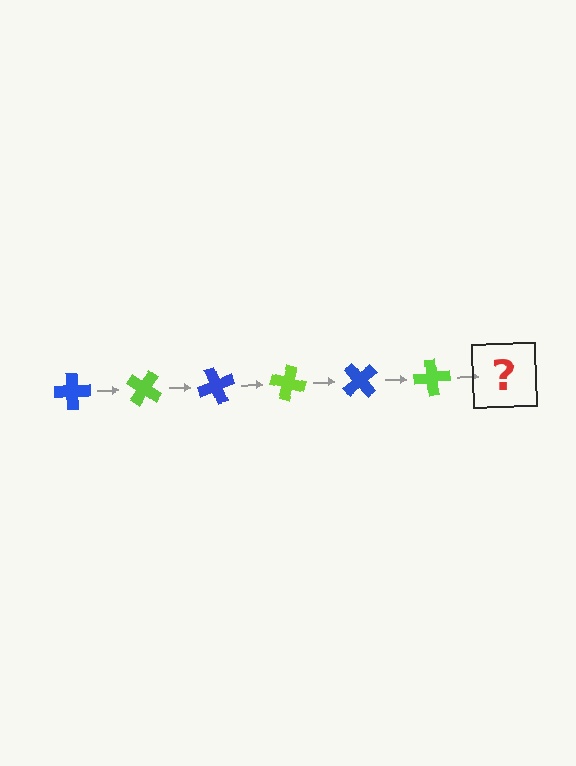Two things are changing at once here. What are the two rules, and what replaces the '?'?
The two rules are that it rotates 35 degrees each step and the color cycles through blue and lime. The '?' should be a blue cross, rotated 210 degrees from the start.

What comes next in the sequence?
The next element should be a blue cross, rotated 210 degrees from the start.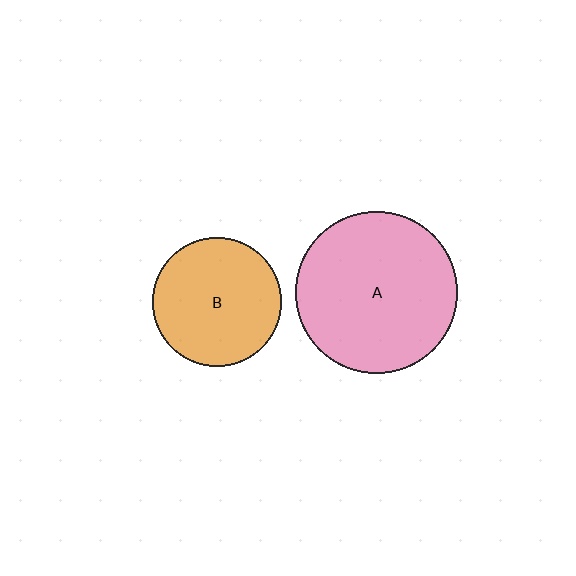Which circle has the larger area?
Circle A (pink).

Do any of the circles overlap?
No, none of the circles overlap.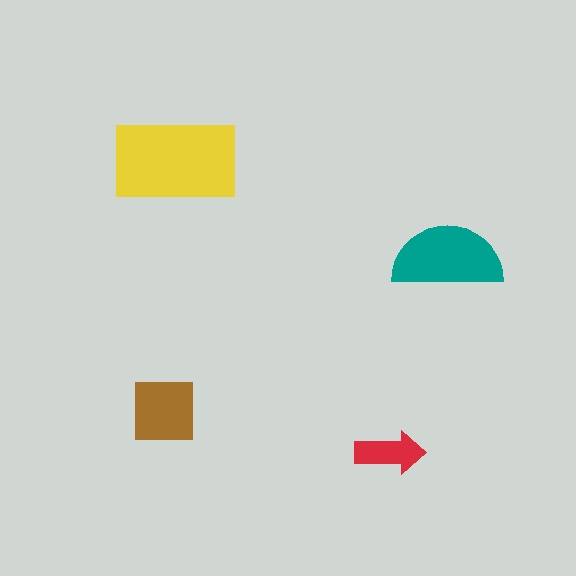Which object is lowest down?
The red arrow is bottommost.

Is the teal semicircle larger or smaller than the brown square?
Larger.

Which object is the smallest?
The red arrow.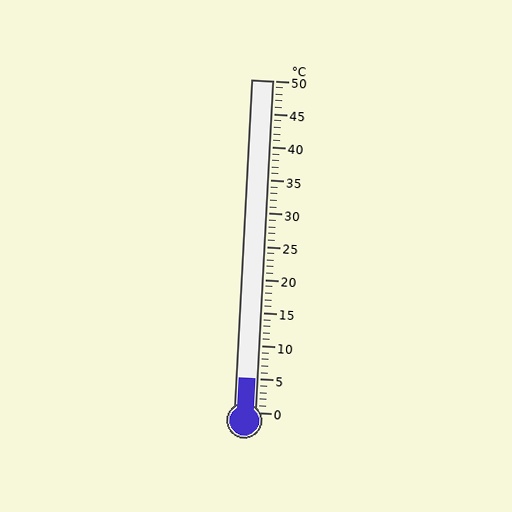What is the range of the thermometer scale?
The thermometer scale ranges from 0°C to 50°C.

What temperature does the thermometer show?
The thermometer shows approximately 5°C.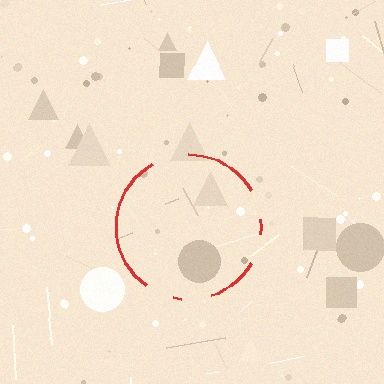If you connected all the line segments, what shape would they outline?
They would outline a circle.